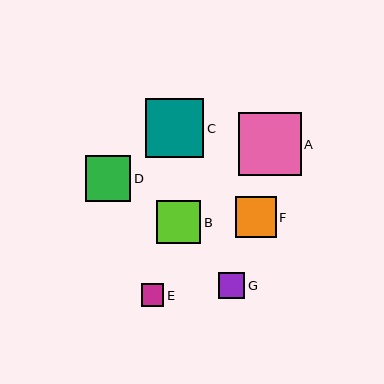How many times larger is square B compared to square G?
Square B is approximately 1.7 times the size of square G.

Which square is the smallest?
Square E is the smallest with a size of approximately 22 pixels.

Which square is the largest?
Square A is the largest with a size of approximately 62 pixels.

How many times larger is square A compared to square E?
Square A is approximately 2.8 times the size of square E.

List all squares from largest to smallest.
From largest to smallest: A, C, D, B, F, G, E.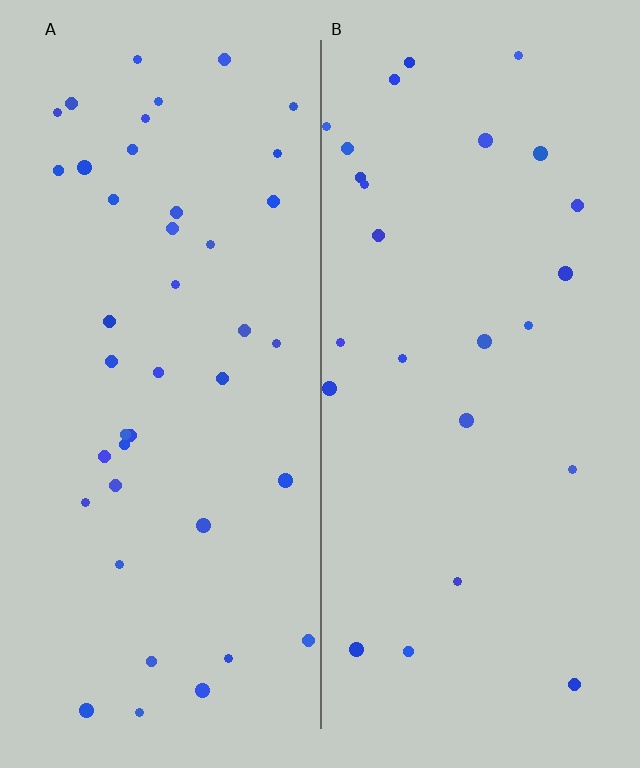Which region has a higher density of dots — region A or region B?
A (the left).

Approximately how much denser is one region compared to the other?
Approximately 1.6× — region A over region B.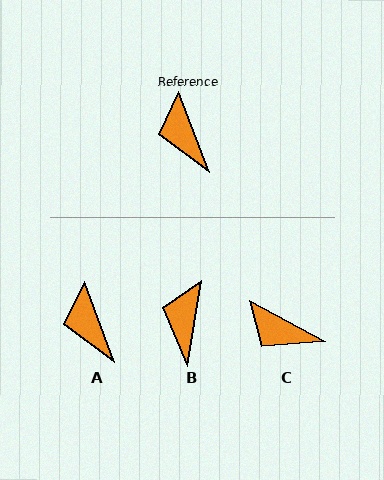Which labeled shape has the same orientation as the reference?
A.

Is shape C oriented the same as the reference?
No, it is off by about 41 degrees.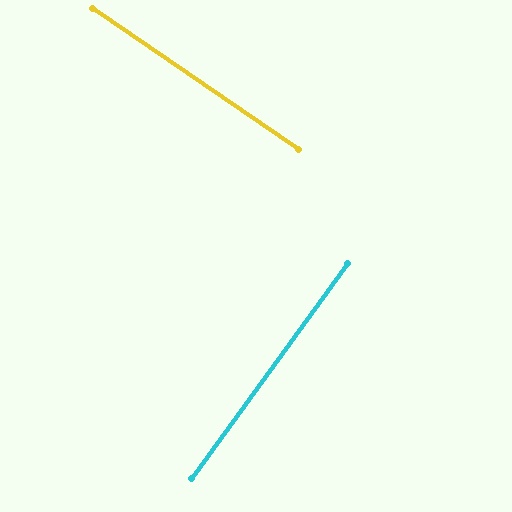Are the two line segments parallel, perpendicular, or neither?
Perpendicular — they meet at approximately 89°.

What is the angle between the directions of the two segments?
Approximately 89 degrees.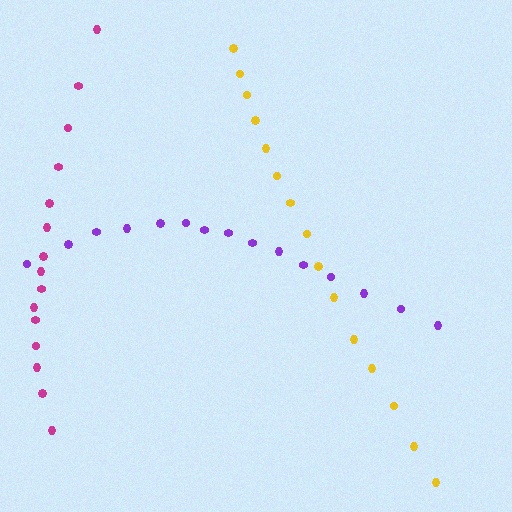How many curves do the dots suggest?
There are 3 distinct paths.